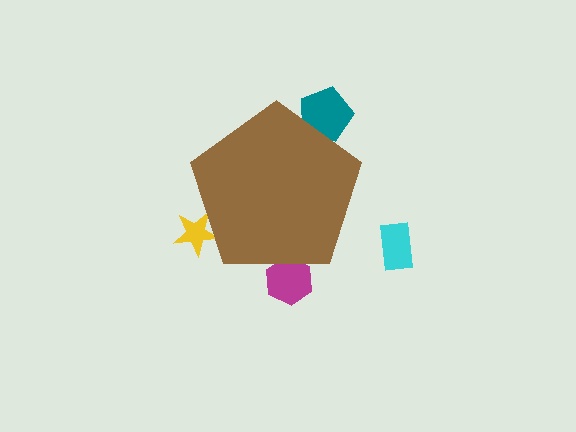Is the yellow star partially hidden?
Yes, the yellow star is partially hidden behind the brown pentagon.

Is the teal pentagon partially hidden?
Yes, the teal pentagon is partially hidden behind the brown pentagon.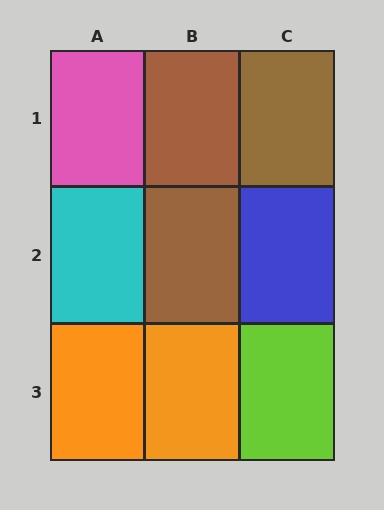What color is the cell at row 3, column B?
Orange.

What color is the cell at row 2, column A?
Cyan.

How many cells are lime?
1 cell is lime.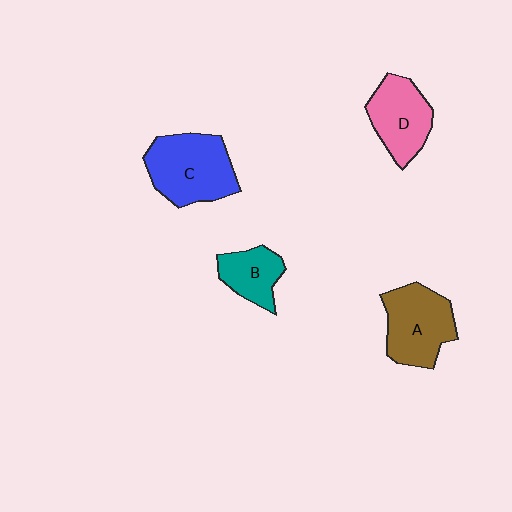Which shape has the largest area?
Shape C (blue).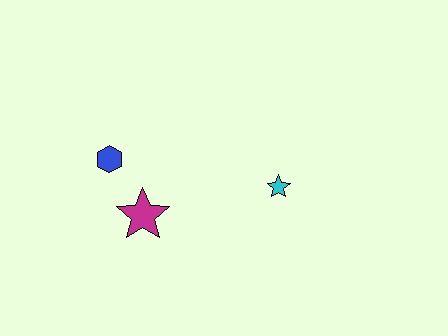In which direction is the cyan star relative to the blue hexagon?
The cyan star is to the right of the blue hexagon.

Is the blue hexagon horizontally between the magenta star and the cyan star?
No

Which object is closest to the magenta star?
The blue hexagon is closest to the magenta star.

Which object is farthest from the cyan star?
The blue hexagon is farthest from the cyan star.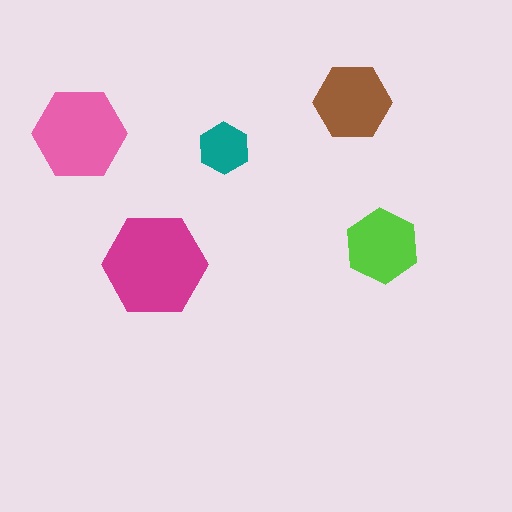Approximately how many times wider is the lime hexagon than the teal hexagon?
About 1.5 times wider.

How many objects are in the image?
There are 5 objects in the image.